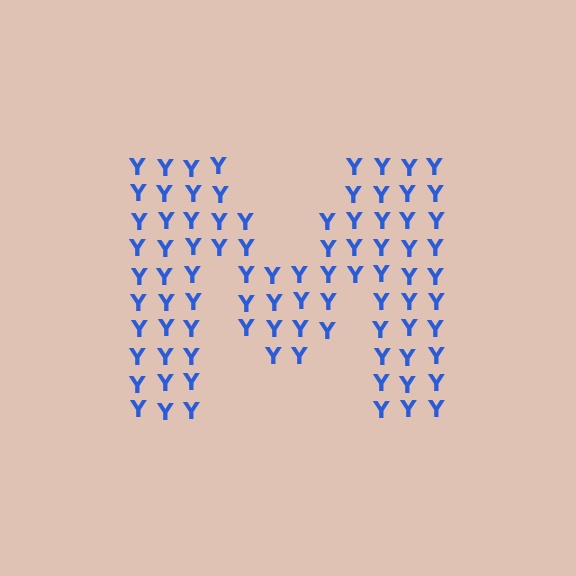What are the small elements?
The small elements are letter Y's.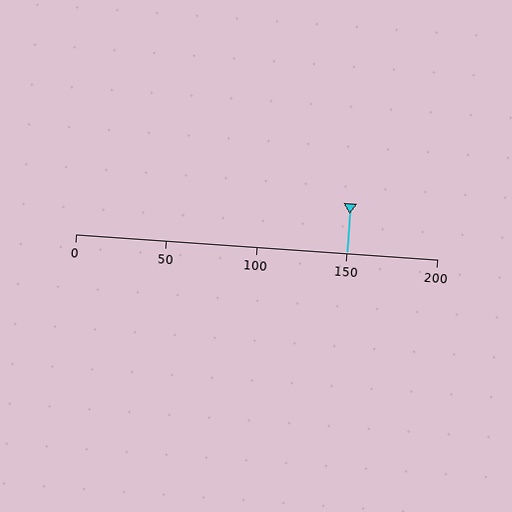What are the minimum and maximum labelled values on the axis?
The axis runs from 0 to 200.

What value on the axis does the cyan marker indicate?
The marker indicates approximately 150.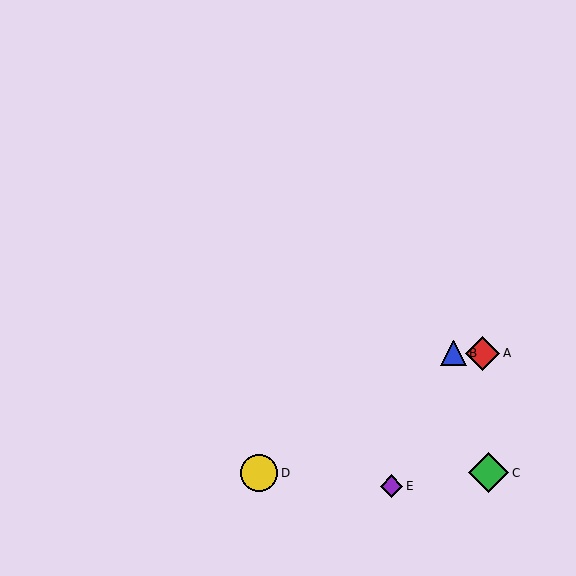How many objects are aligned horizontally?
2 objects (A, B) are aligned horizontally.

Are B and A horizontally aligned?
Yes, both are at y≈353.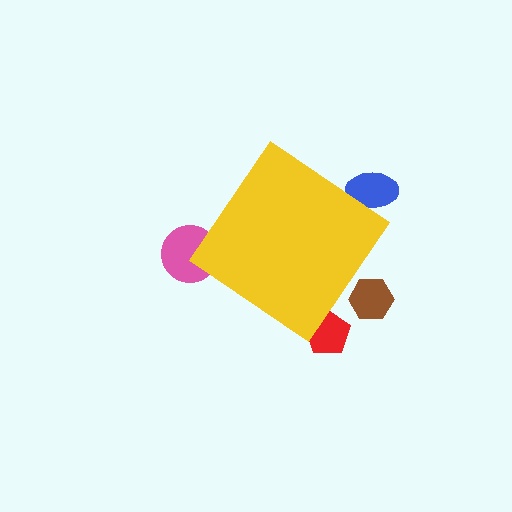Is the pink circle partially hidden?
Yes, the pink circle is partially hidden behind the yellow diamond.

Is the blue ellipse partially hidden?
Yes, the blue ellipse is partially hidden behind the yellow diamond.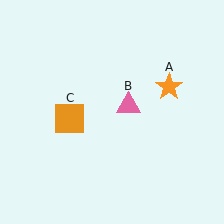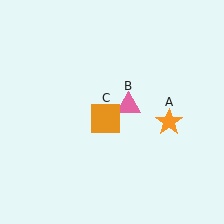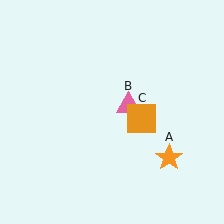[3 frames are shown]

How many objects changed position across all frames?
2 objects changed position: orange star (object A), orange square (object C).